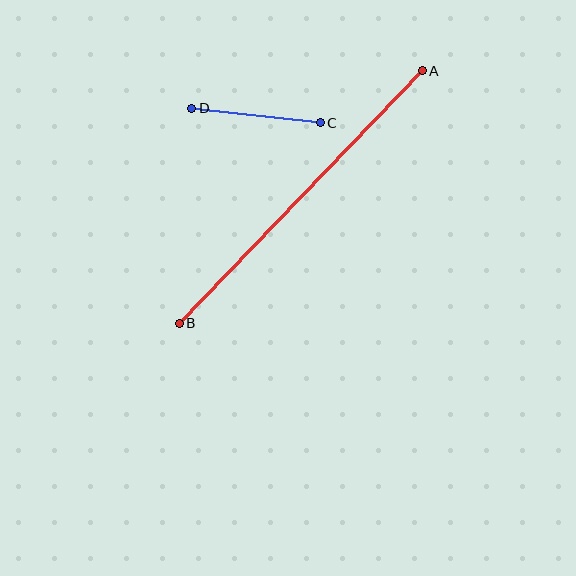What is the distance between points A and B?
The distance is approximately 350 pixels.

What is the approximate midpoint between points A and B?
The midpoint is at approximately (301, 197) pixels.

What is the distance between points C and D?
The distance is approximately 129 pixels.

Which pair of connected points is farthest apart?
Points A and B are farthest apart.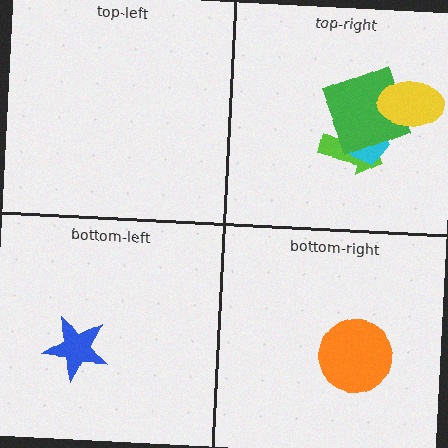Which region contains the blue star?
The bottom-left region.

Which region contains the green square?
The top-right region.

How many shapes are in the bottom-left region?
1.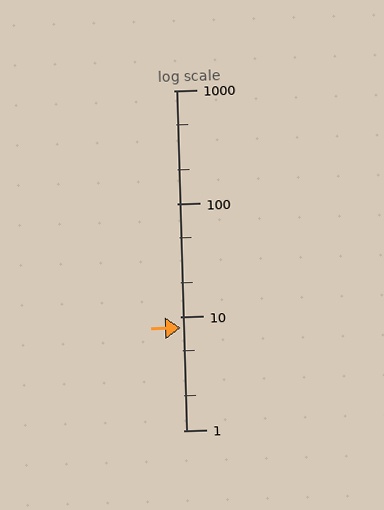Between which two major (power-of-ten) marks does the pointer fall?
The pointer is between 1 and 10.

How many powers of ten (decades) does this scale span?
The scale spans 3 decades, from 1 to 1000.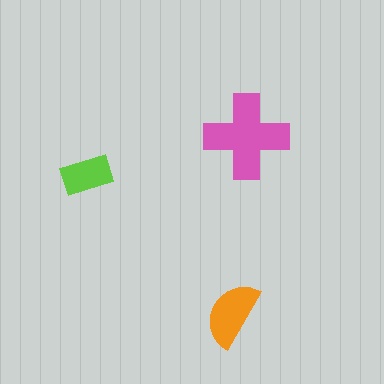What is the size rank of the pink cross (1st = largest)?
1st.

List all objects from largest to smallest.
The pink cross, the orange semicircle, the lime rectangle.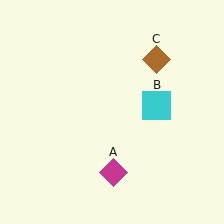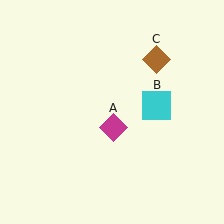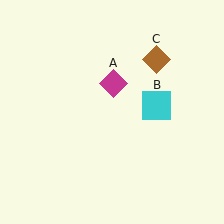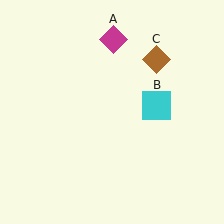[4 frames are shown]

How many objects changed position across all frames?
1 object changed position: magenta diamond (object A).